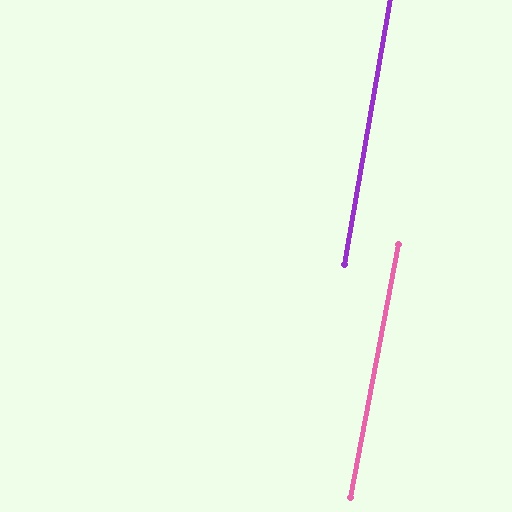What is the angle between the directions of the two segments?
Approximately 1 degree.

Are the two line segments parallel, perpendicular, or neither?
Parallel — their directions differ by only 0.9°.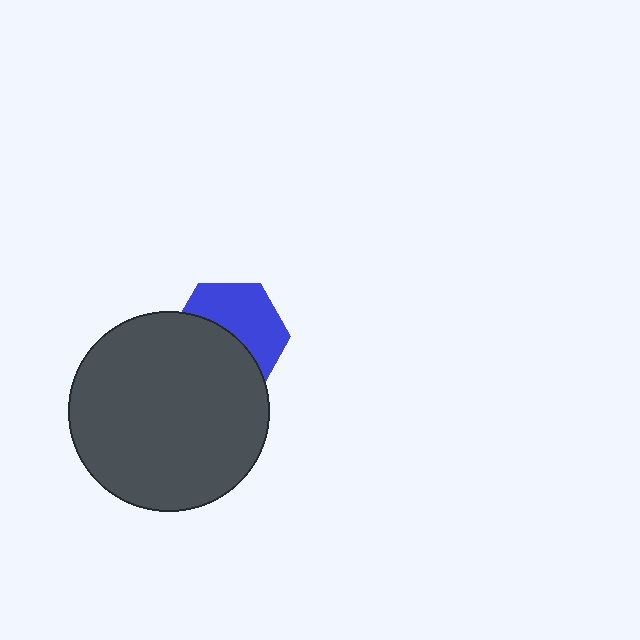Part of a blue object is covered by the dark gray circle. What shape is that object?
It is a hexagon.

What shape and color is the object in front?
The object in front is a dark gray circle.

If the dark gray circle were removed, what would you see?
You would see the complete blue hexagon.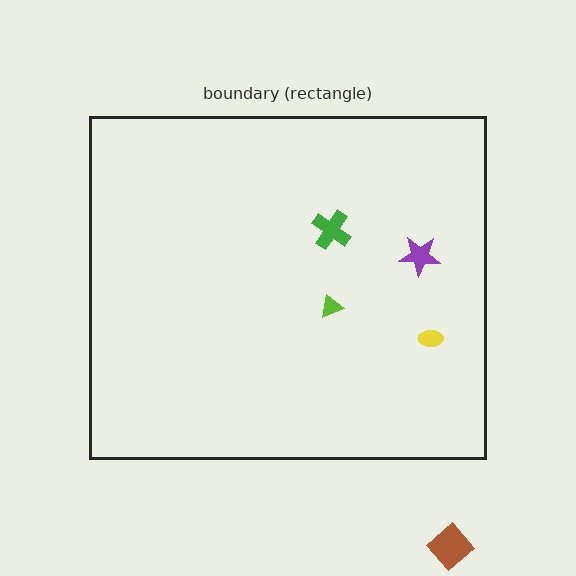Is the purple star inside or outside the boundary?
Inside.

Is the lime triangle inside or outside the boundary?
Inside.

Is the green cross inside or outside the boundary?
Inside.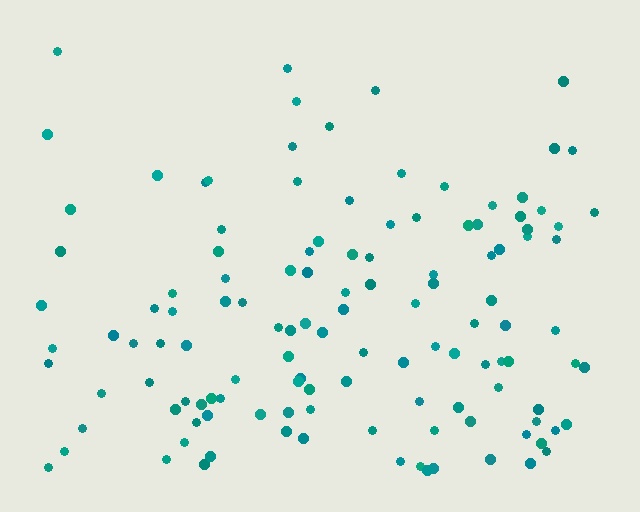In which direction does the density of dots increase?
From top to bottom, with the bottom side densest.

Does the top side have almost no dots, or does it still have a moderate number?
Still a moderate number, just noticeably fewer than the bottom.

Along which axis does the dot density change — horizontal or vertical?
Vertical.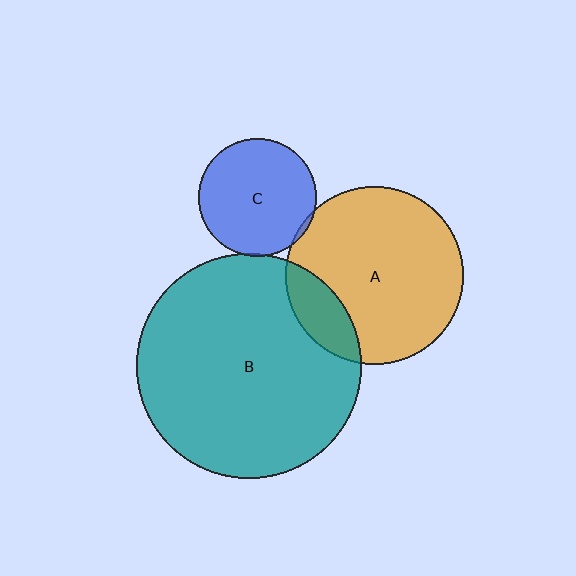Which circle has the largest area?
Circle B (teal).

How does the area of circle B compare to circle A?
Approximately 1.6 times.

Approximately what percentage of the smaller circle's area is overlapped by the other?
Approximately 15%.